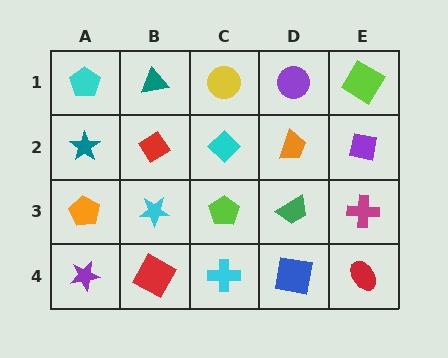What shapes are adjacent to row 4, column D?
A green trapezoid (row 3, column D), a cyan cross (row 4, column C), a red ellipse (row 4, column E).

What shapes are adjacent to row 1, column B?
A red diamond (row 2, column B), a cyan pentagon (row 1, column A), a yellow circle (row 1, column C).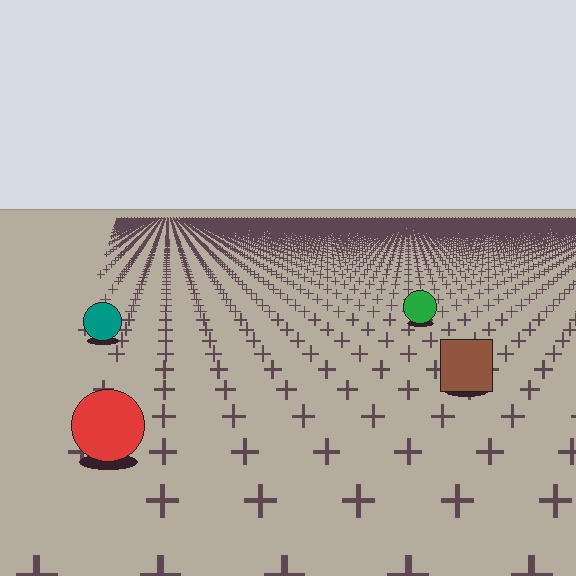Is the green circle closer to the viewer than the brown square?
No. The brown square is closer — you can tell from the texture gradient: the ground texture is coarser near it.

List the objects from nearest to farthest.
From nearest to farthest: the red circle, the brown square, the teal circle, the green circle.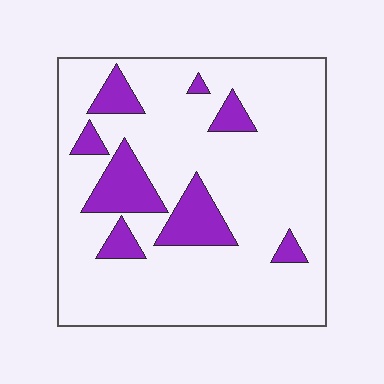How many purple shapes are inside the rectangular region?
8.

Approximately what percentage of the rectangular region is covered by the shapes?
Approximately 15%.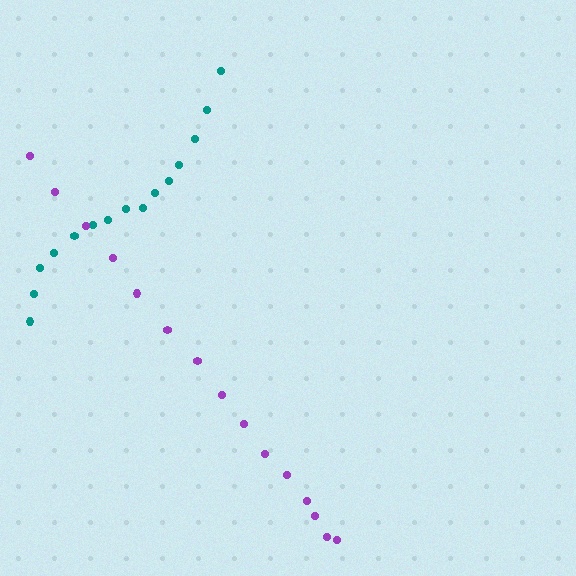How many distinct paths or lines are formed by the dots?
There are 2 distinct paths.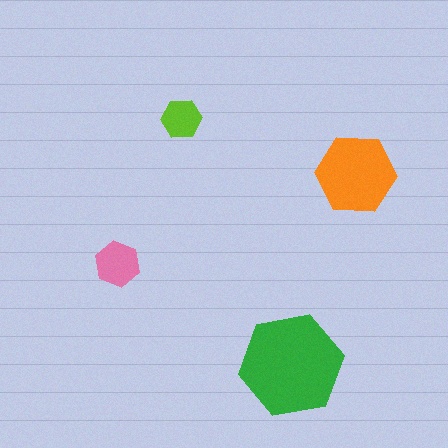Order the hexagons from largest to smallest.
the green one, the orange one, the pink one, the lime one.